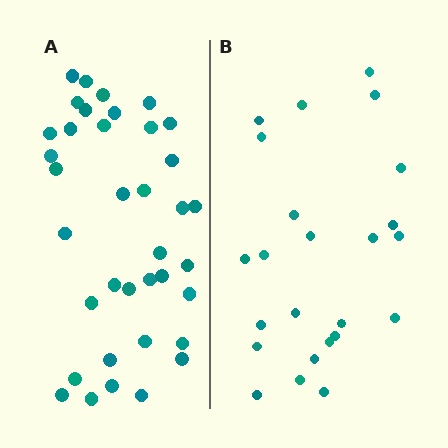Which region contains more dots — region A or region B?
Region A (the left region) has more dots.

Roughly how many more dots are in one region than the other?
Region A has approximately 15 more dots than region B.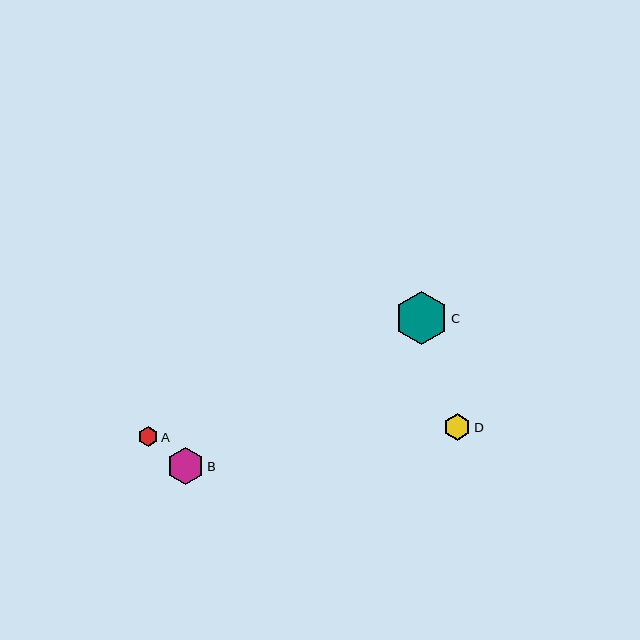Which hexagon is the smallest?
Hexagon A is the smallest with a size of approximately 20 pixels.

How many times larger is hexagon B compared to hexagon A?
Hexagon B is approximately 1.8 times the size of hexagon A.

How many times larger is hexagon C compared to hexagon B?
Hexagon C is approximately 1.4 times the size of hexagon B.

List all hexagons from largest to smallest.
From largest to smallest: C, B, D, A.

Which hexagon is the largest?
Hexagon C is the largest with a size of approximately 53 pixels.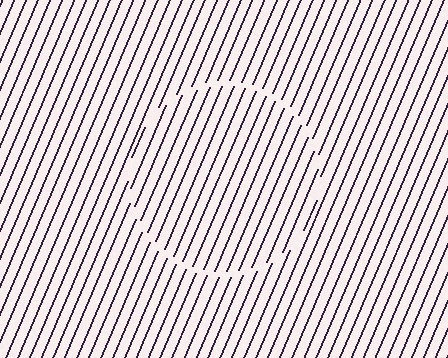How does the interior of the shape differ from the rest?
The interior of the shape contains the same grating, shifted by half a period — the contour is defined by the phase discontinuity where line-ends from the inner and outer gratings abut.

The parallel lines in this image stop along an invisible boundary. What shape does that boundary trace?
An illusory circle. The interior of the shape contains the same grating, shifted by half a period — the contour is defined by the phase discontinuity where line-ends from the inner and outer gratings abut.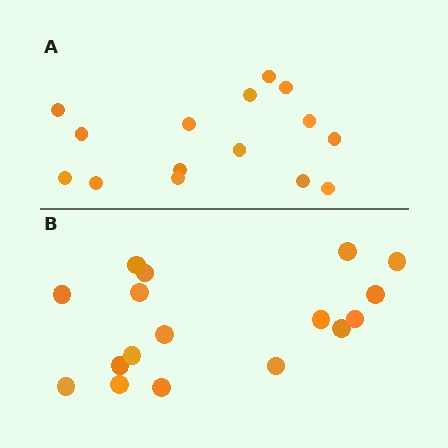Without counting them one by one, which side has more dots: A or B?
Region B (the bottom region) has more dots.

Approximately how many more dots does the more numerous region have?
Region B has just a few more — roughly 2 or 3 more dots than region A.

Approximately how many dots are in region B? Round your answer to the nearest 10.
About 20 dots. (The exact count is 17, which rounds to 20.)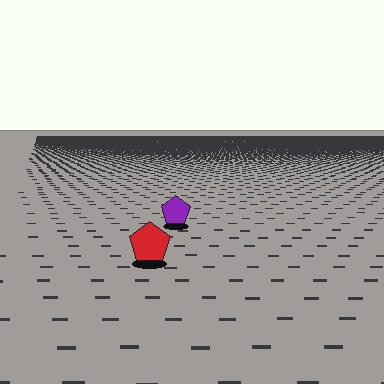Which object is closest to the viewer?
The red pentagon is closest. The texture marks near it are larger and more spread out.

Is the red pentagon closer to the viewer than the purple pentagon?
Yes. The red pentagon is closer — you can tell from the texture gradient: the ground texture is coarser near it.